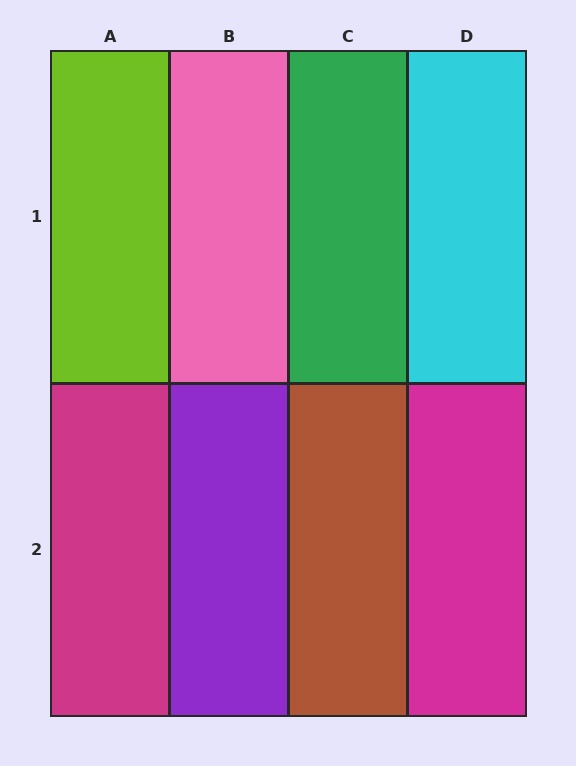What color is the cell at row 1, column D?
Cyan.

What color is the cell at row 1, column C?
Green.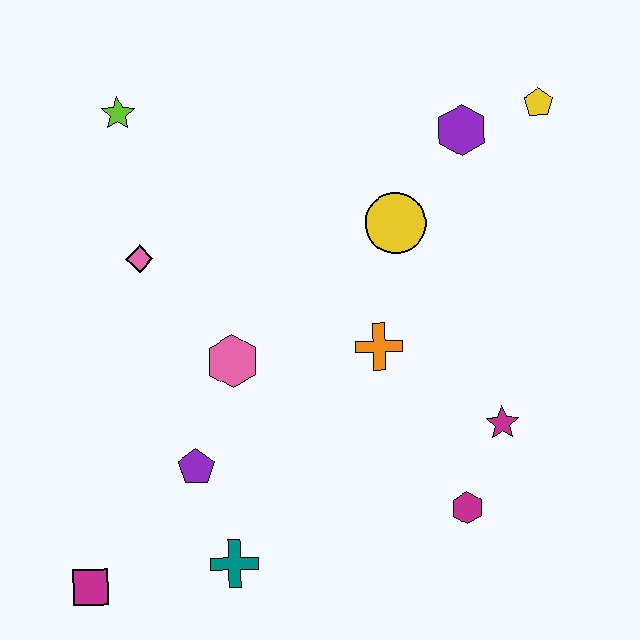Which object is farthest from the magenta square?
The yellow pentagon is farthest from the magenta square.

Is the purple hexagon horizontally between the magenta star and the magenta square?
Yes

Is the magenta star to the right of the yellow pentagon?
No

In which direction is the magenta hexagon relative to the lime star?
The magenta hexagon is below the lime star.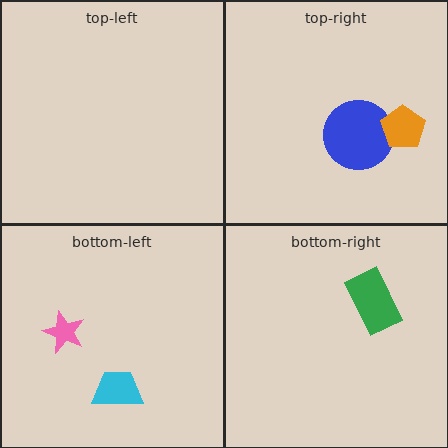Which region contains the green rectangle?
The bottom-right region.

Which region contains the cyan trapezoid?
The bottom-left region.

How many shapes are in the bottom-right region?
1.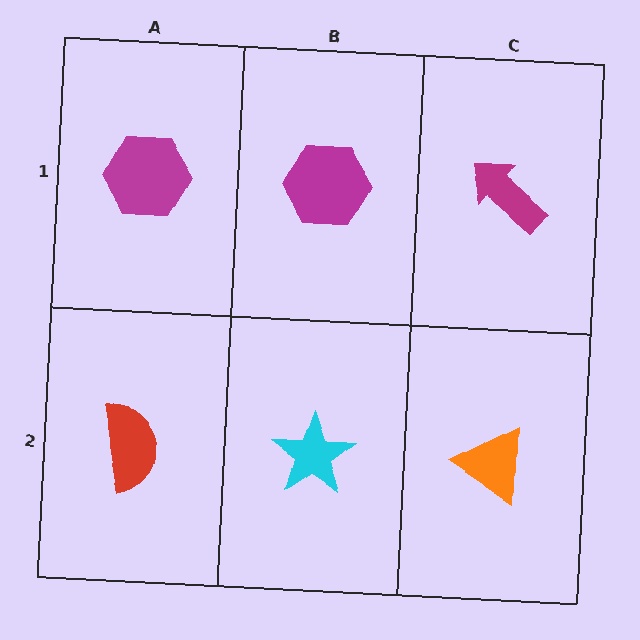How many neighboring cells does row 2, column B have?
3.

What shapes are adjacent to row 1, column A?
A red semicircle (row 2, column A), a magenta hexagon (row 1, column B).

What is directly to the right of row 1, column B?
A magenta arrow.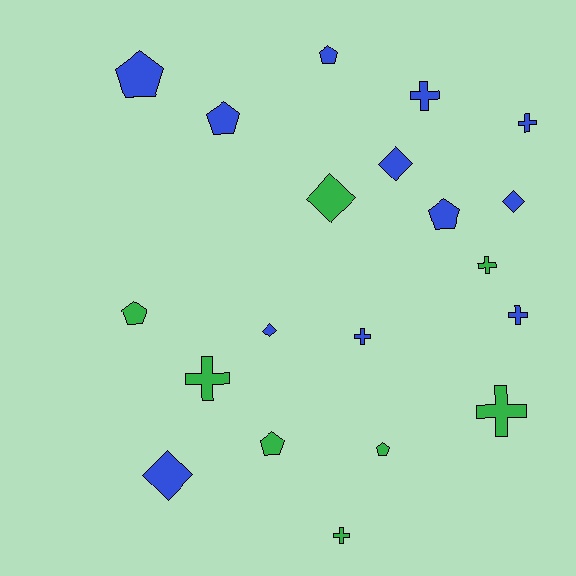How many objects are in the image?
There are 20 objects.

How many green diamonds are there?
There is 1 green diamond.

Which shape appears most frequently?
Cross, with 8 objects.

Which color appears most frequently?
Blue, with 12 objects.